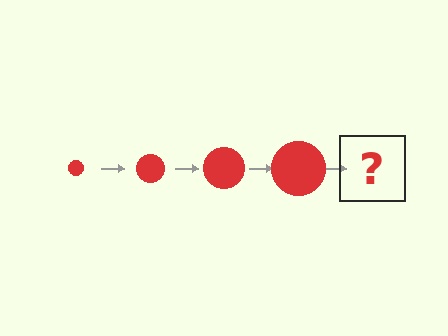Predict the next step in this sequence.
The next step is a red circle, larger than the previous one.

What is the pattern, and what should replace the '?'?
The pattern is that the circle gets progressively larger each step. The '?' should be a red circle, larger than the previous one.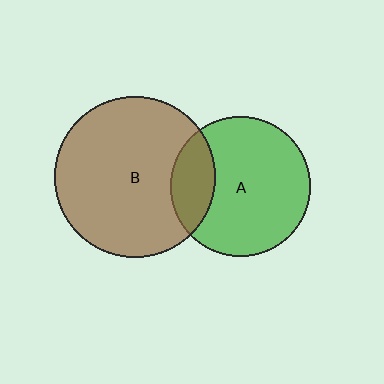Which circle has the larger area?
Circle B (brown).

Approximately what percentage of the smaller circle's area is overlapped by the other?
Approximately 20%.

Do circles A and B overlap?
Yes.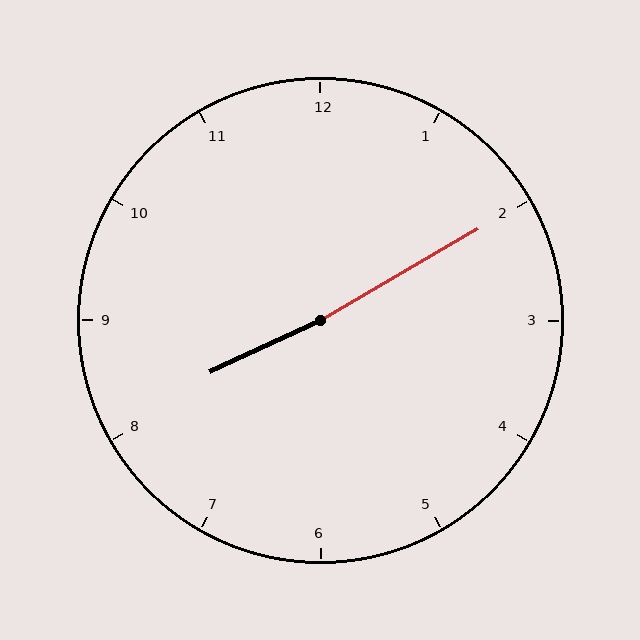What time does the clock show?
8:10.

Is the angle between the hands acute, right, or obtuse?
It is obtuse.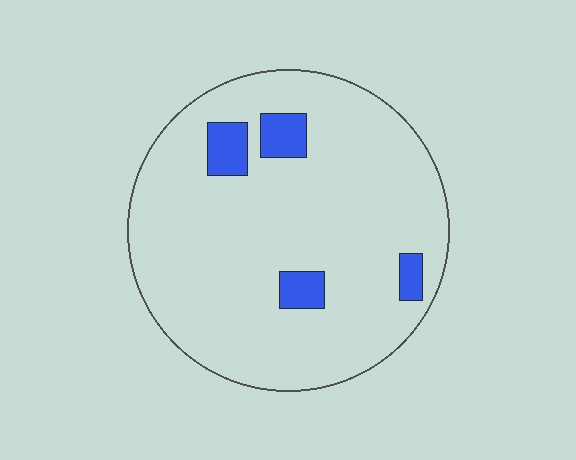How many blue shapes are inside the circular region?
4.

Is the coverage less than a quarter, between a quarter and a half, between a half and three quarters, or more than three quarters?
Less than a quarter.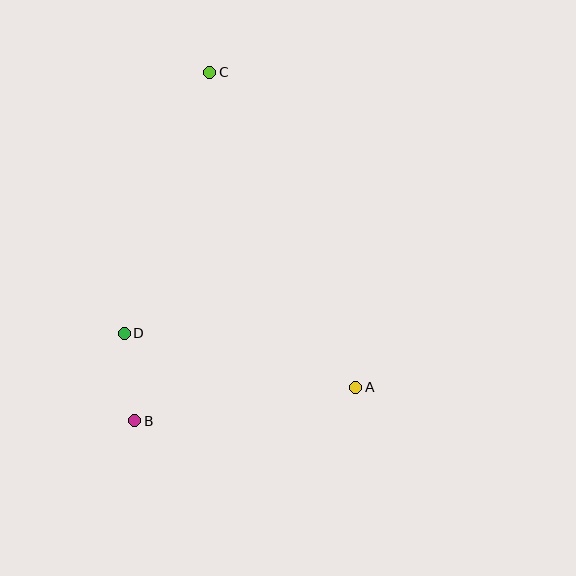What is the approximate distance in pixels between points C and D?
The distance between C and D is approximately 274 pixels.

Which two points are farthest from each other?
Points B and C are farthest from each other.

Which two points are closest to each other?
Points B and D are closest to each other.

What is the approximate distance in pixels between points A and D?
The distance between A and D is approximately 238 pixels.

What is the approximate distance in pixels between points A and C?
The distance between A and C is approximately 347 pixels.